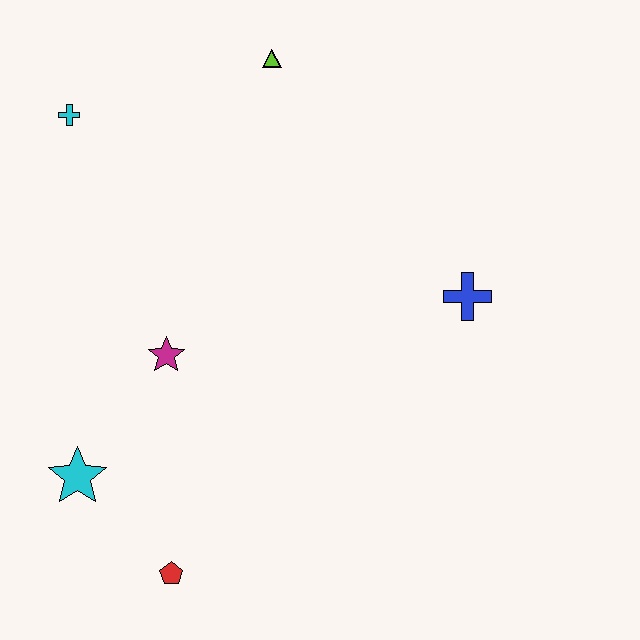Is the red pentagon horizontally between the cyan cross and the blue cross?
Yes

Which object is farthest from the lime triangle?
The red pentagon is farthest from the lime triangle.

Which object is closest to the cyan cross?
The lime triangle is closest to the cyan cross.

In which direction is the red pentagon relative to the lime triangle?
The red pentagon is below the lime triangle.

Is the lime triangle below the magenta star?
No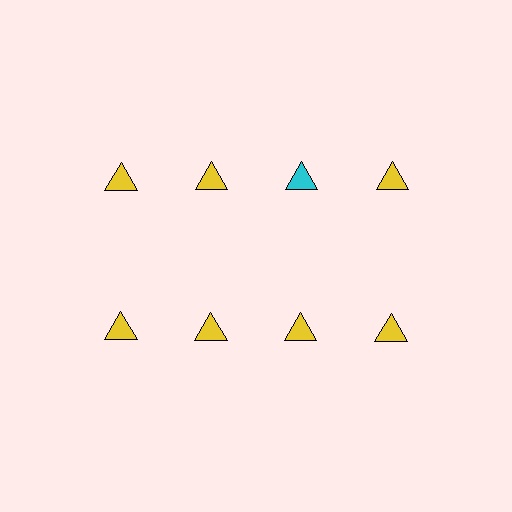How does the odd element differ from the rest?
It has a different color: cyan instead of yellow.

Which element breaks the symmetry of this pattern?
The cyan triangle in the top row, center column breaks the symmetry. All other shapes are yellow triangles.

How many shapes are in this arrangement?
There are 8 shapes arranged in a grid pattern.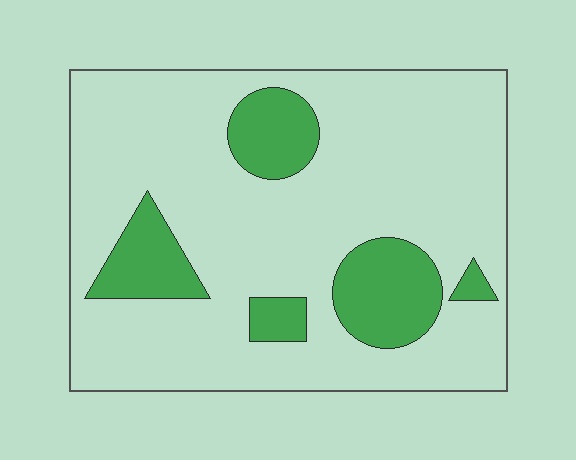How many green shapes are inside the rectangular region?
5.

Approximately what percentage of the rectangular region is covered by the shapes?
Approximately 20%.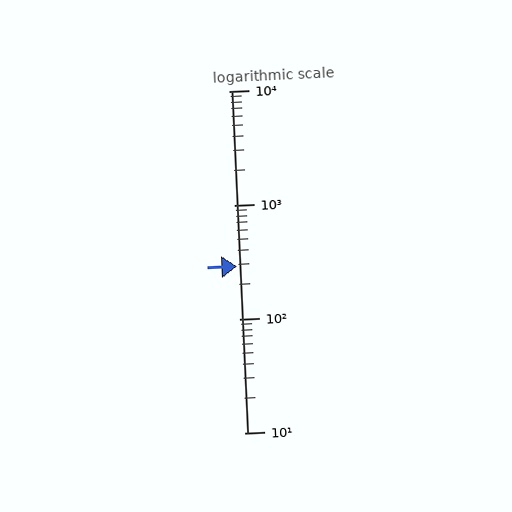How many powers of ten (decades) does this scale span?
The scale spans 3 decades, from 10 to 10000.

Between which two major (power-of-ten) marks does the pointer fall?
The pointer is between 100 and 1000.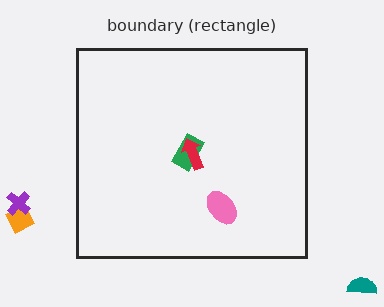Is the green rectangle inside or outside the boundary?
Inside.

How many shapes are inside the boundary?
3 inside, 3 outside.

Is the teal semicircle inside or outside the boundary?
Outside.